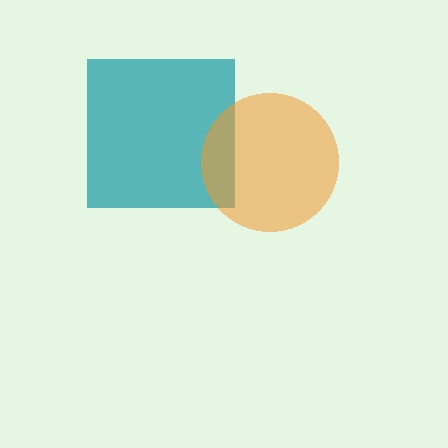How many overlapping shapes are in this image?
There are 2 overlapping shapes in the image.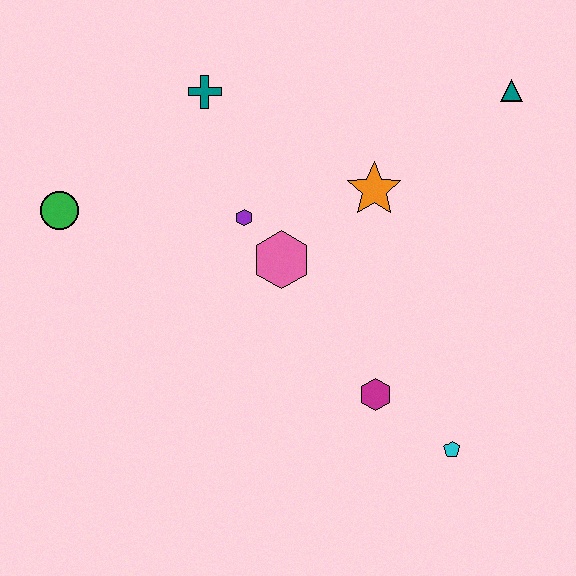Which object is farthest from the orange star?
The green circle is farthest from the orange star.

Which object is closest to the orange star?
The pink hexagon is closest to the orange star.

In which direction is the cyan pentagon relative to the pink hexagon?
The cyan pentagon is below the pink hexagon.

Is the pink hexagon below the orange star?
Yes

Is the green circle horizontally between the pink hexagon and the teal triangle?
No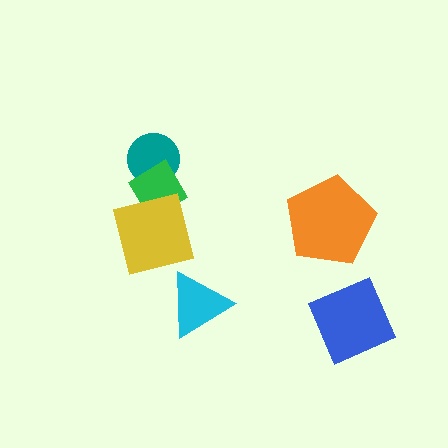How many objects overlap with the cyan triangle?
0 objects overlap with the cyan triangle.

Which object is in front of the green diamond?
The yellow square is in front of the green diamond.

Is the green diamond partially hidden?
Yes, it is partially covered by another shape.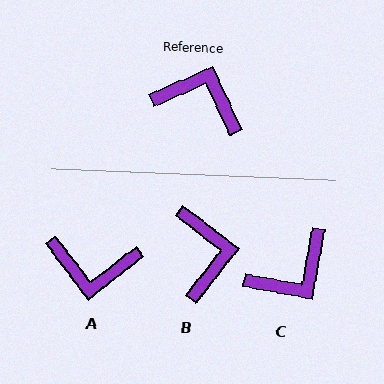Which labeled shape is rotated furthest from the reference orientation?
A, about 167 degrees away.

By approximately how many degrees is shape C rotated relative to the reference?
Approximately 125 degrees clockwise.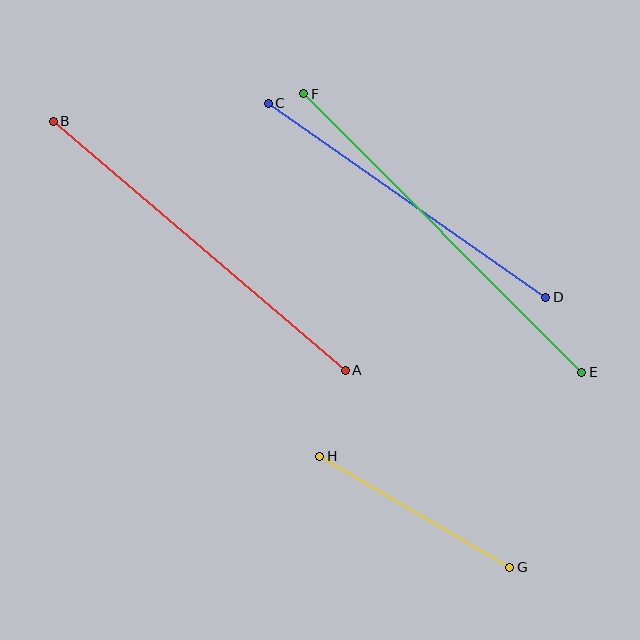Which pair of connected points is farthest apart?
Points E and F are farthest apart.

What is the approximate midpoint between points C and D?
The midpoint is at approximately (407, 200) pixels.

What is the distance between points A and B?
The distance is approximately 384 pixels.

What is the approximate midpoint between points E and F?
The midpoint is at approximately (443, 233) pixels.